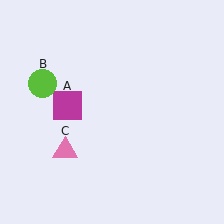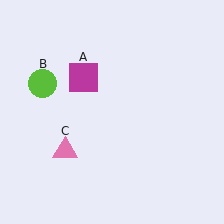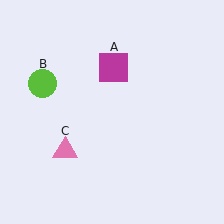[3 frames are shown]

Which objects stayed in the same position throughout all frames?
Lime circle (object B) and pink triangle (object C) remained stationary.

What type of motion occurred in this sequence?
The magenta square (object A) rotated clockwise around the center of the scene.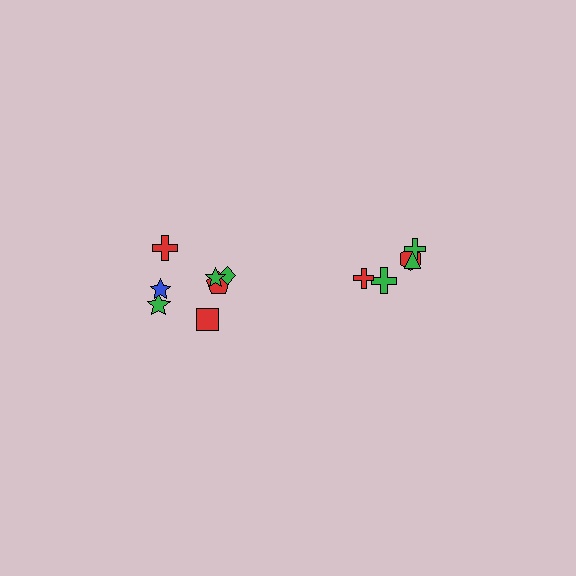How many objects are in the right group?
There are 5 objects.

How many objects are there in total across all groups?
There are 12 objects.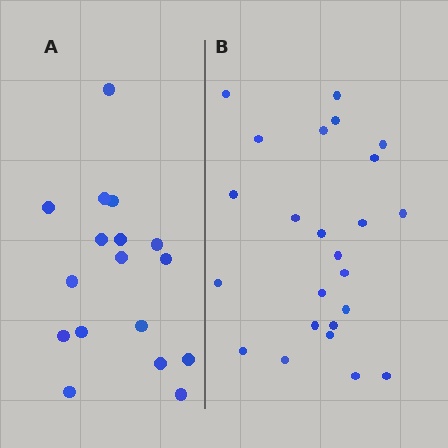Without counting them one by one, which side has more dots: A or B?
Region B (the right region) has more dots.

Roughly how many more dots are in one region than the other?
Region B has roughly 8 or so more dots than region A.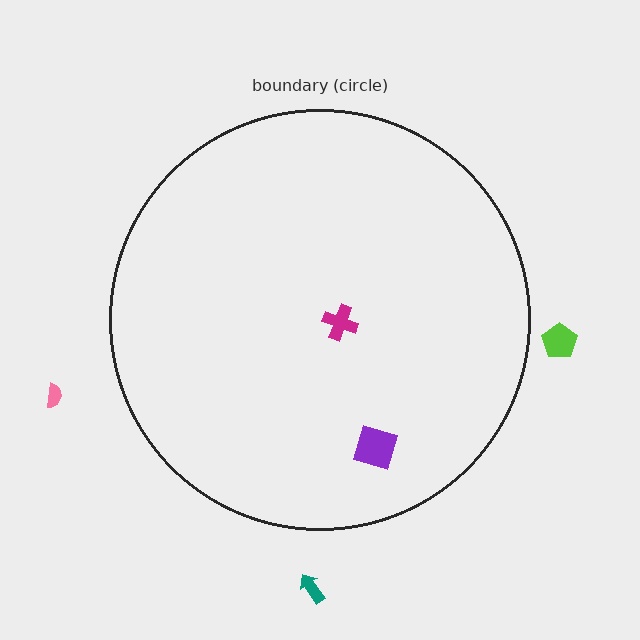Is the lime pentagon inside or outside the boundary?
Outside.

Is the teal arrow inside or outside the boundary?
Outside.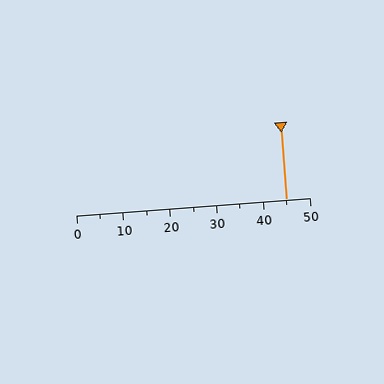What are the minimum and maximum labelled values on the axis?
The axis runs from 0 to 50.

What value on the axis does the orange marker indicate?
The marker indicates approximately 45.